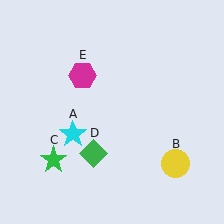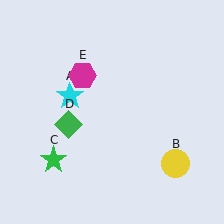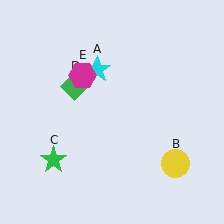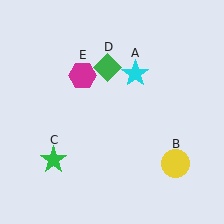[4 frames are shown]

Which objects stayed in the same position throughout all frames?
Yellow circle (object B) and green star (object C) and magenta hexagon (object E) remained stationary.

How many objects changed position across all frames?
2 objects changed position: cyan star (object A), green diamond (object D).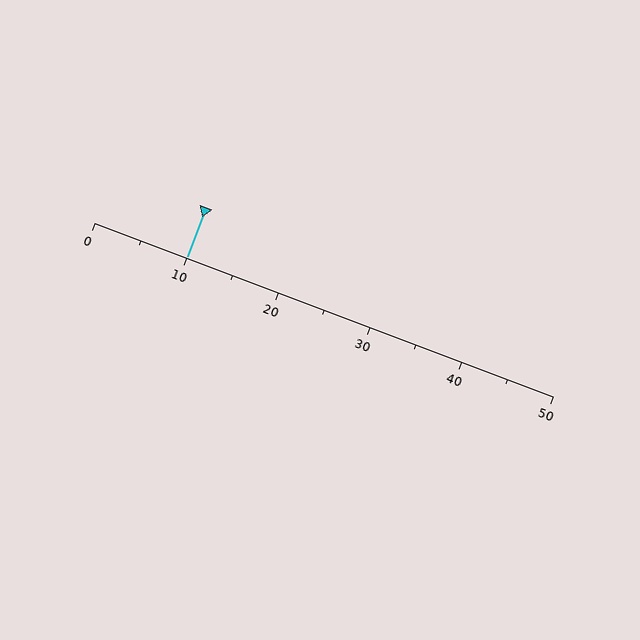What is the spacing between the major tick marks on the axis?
The major ticks are spaced 10 apart.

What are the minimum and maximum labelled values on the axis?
The axis runs from 0 to 50.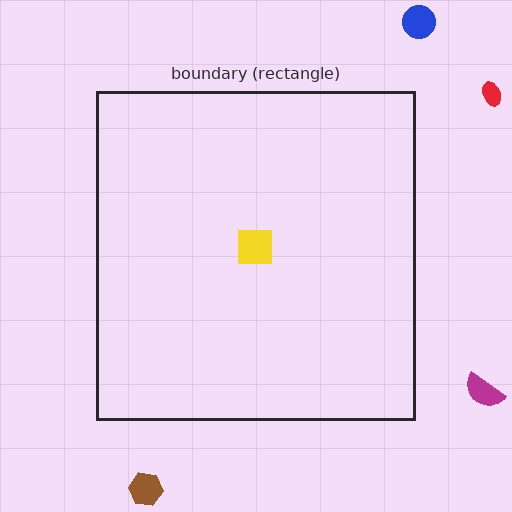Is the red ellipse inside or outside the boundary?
Outside.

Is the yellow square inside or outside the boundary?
Inside.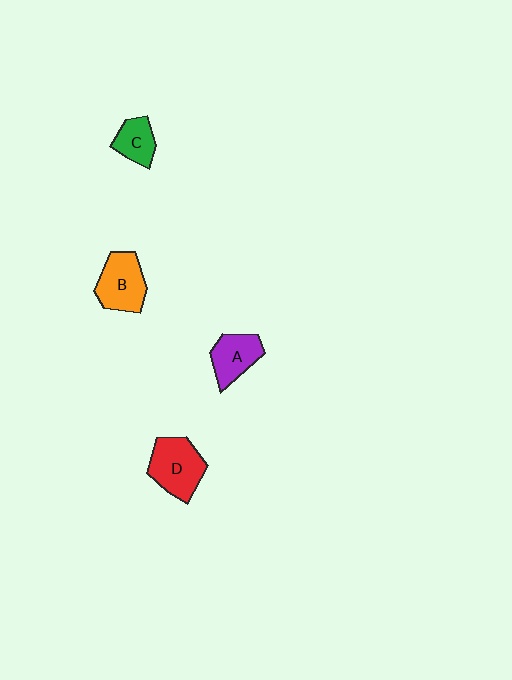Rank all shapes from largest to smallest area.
From largest to smallest: D (red), B (orange), A (purple), C (green).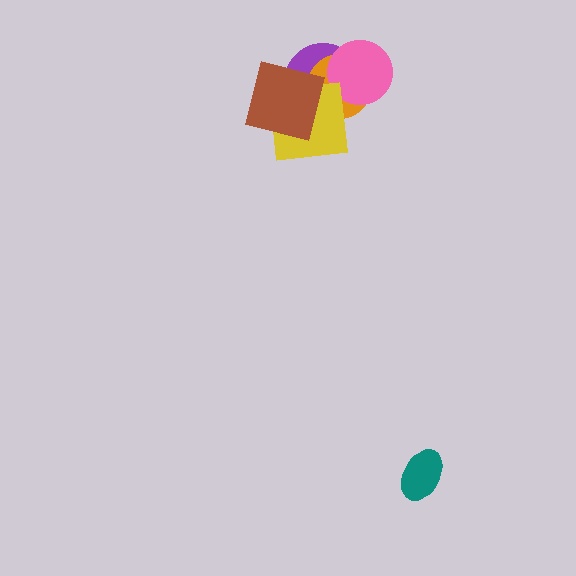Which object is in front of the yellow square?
The brown square is in front of the yellow square.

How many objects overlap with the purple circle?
4 objects overlap with the purple circle.